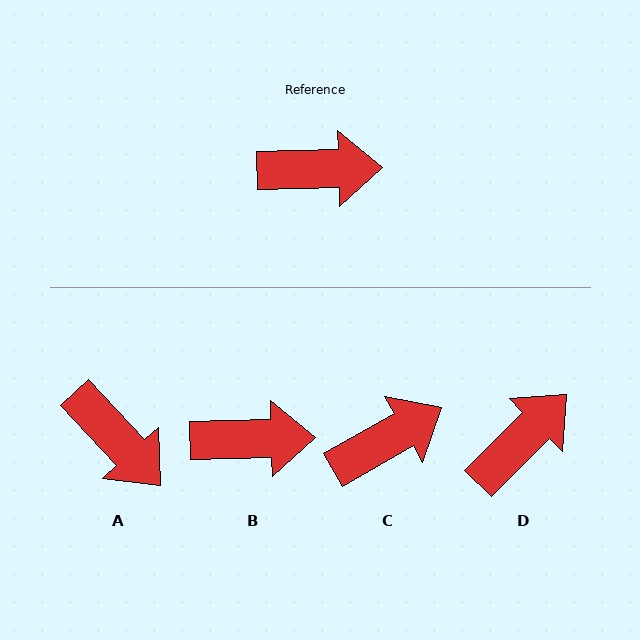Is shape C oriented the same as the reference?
No, it is off by about 29 degrees.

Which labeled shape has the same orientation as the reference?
B.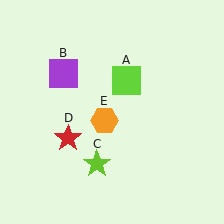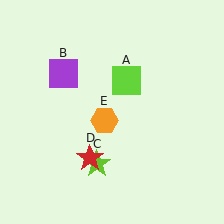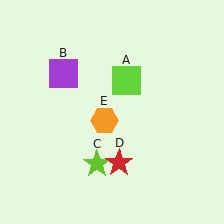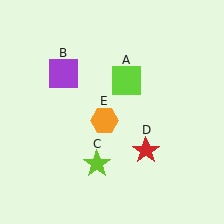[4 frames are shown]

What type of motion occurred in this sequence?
The red star (object D) rotated counterclockwise around the center of the scene.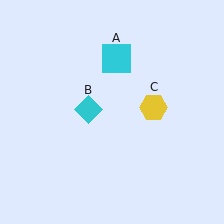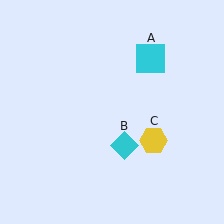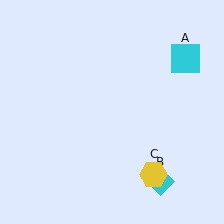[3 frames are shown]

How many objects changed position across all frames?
3 objects changed position: cyan square (object A), cyan diamond (object B), yellow hexagon (object C).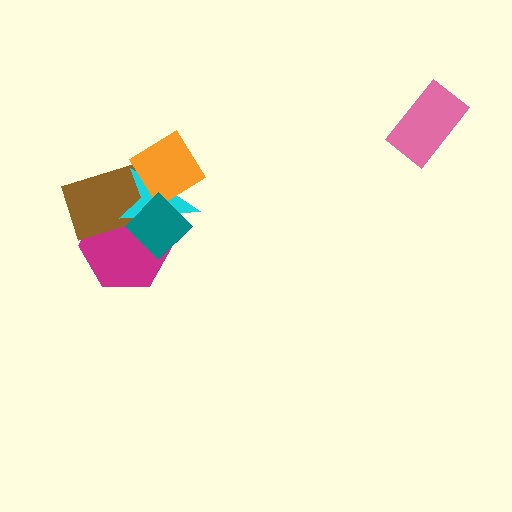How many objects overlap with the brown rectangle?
4 objects overlap with the brown rectangle.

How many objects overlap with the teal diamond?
4 objects overlap with the teal diamond.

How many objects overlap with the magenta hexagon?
3 objects overlap with the magenta hexagon.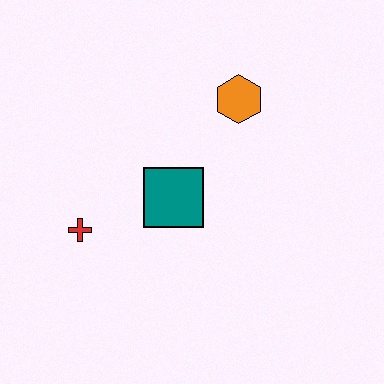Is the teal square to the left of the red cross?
No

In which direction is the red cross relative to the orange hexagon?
The red cross is to the left of the orange hexagon.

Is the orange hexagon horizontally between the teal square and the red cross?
No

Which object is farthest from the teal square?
The orange hexagon is farthest from the teal square.